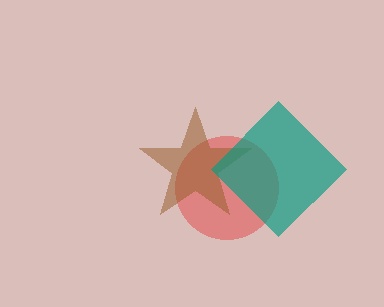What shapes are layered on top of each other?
The layered shapes are: a red circle, a brown star, a teal diamond.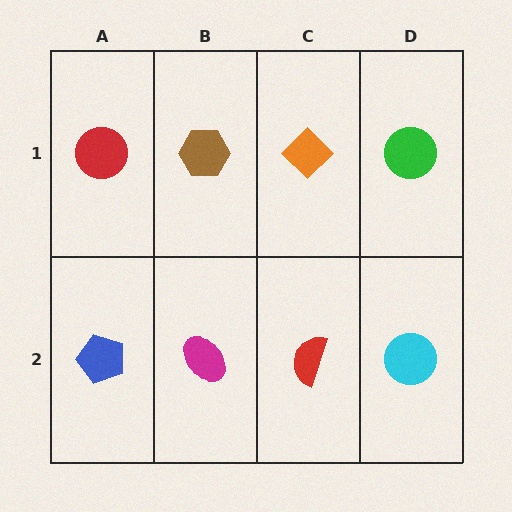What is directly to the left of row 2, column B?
A blue pentagon.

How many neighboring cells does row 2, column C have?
3.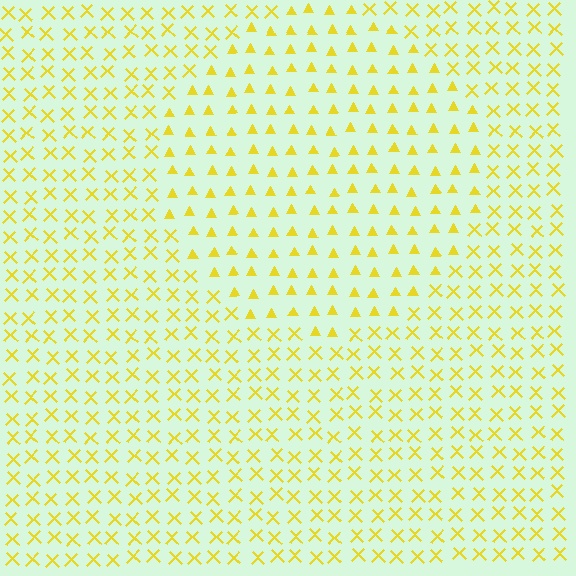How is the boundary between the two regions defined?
The boundary is defined by a change in element shape: triangles inside vs. X marks outside. All elements share the same color and spacing.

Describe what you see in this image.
The image is filled with small yellow elements arranged in a uniform grid. A circle-shaped region contains triangles, while the surrounding area contains X marks. The boundary is defined purely by the change in element shape.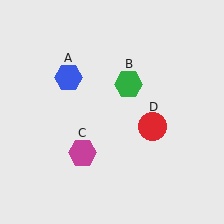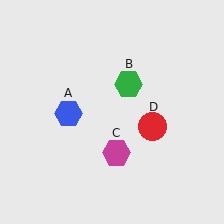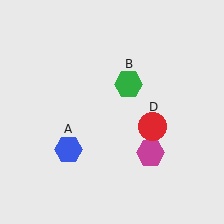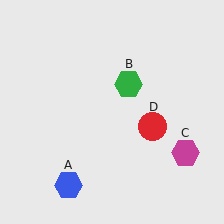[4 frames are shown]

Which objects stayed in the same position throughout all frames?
Green hexagon (object B) and red circle (object D) remained stationary.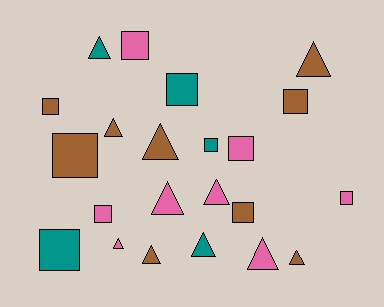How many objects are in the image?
There are 22 objects.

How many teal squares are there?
There are 3 teal squares.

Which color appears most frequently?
Brown, with 9 objects.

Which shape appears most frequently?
Triangle, with 11 objects.